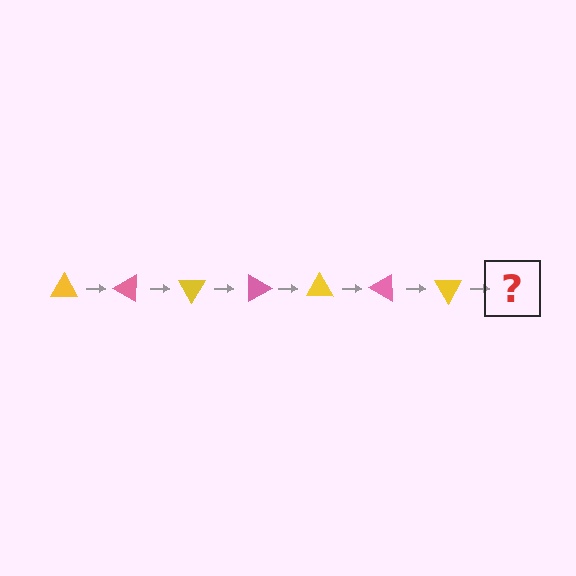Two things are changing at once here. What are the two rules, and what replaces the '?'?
The two rules are that it rotates 30 degrees each step and the color cycles through yellow and pink. The '?' should be a pink triangle, rotated 210 degrees from the start.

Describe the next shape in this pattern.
It should be a pink triangle, rotated 210 degrees from the start.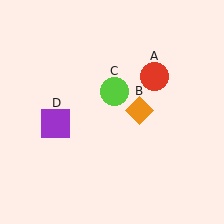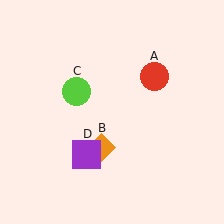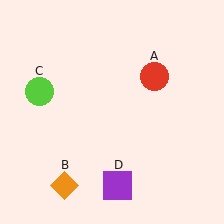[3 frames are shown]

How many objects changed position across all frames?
3 objects changed position: orange diamond (object B), lime circle (object C), purple square (object D).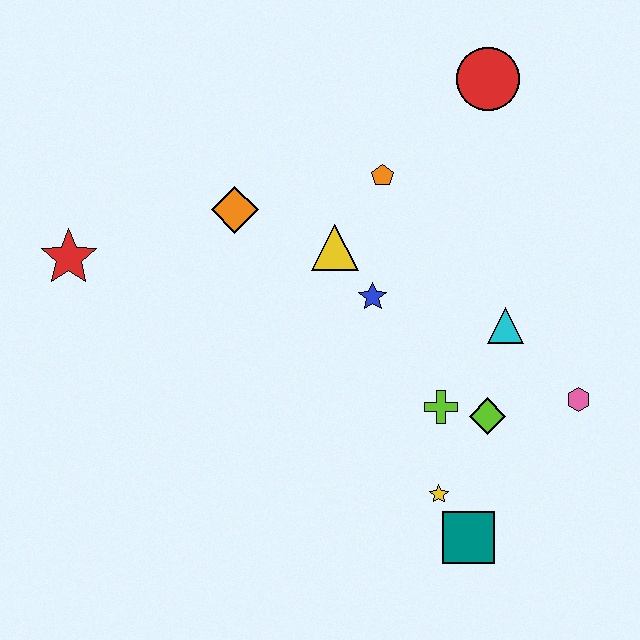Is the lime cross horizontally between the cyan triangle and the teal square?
No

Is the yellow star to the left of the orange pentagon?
No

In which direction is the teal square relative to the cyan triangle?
The teal square is below the cyan triangle.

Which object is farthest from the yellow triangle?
The teal square is farthest from the yellow triangle.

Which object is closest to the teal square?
The yellow star is closest to the teal square.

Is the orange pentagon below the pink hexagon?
No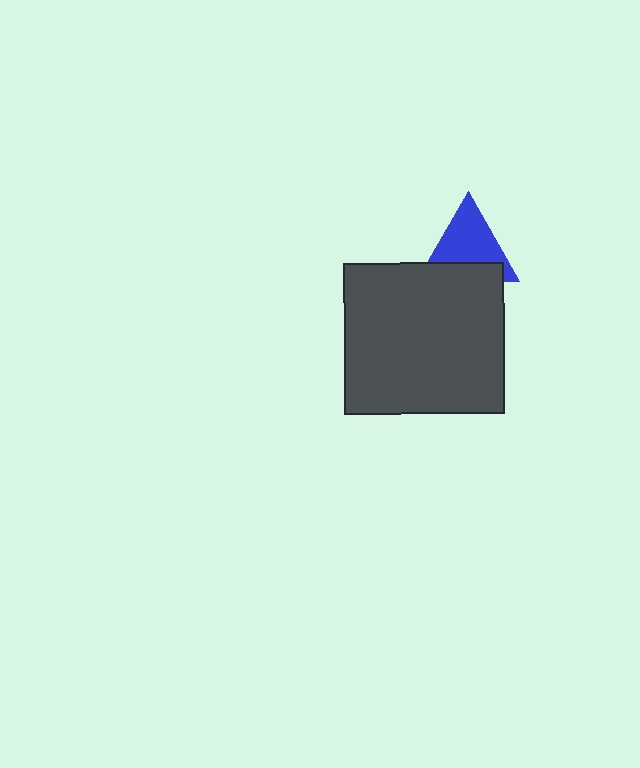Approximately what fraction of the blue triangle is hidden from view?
Roughly 35% of the blue triangle is hidden behind the dark gray rectangle.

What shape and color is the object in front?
The object in front is a dark gray rectangle.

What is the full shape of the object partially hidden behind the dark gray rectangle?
The partially hidden object is a blue triangle.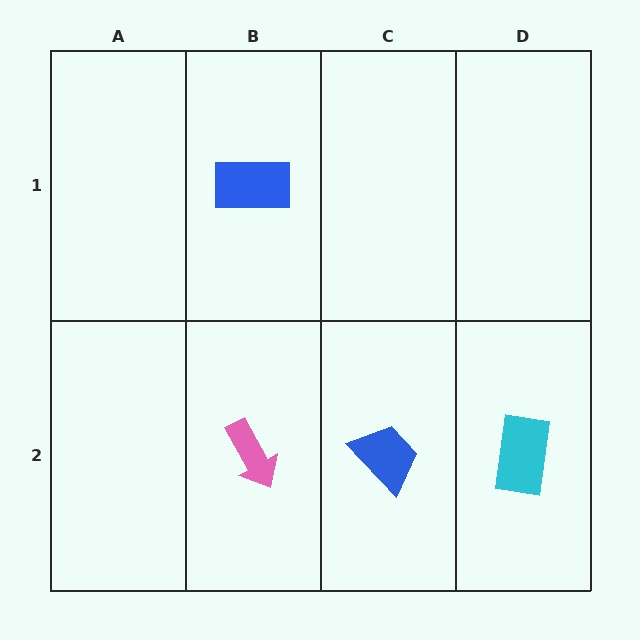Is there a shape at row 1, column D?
No, that cell is empty.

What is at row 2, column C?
A blue trapezoid.